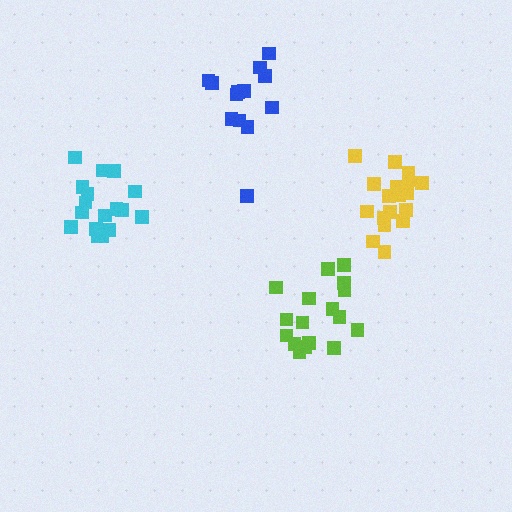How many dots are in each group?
Group 1: 13 dots, Group 2: 17 dots, Group 3: 17 dots, Group 4: 18 dots (65 total).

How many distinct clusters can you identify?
There are 4 distinct clusters.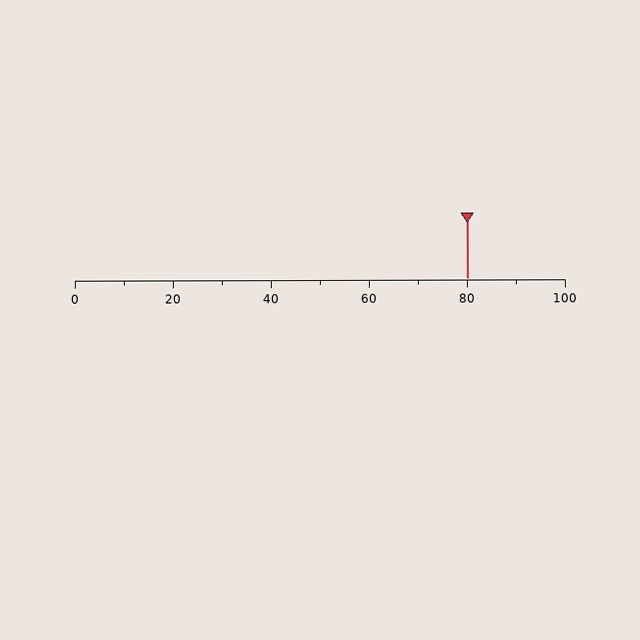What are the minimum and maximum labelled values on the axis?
The axis runs from 0 to 100.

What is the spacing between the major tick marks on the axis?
The major ticks are spaced 20 apart.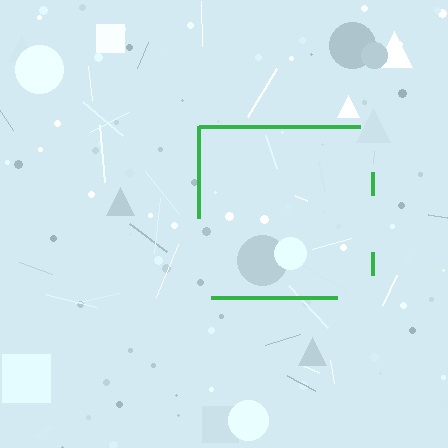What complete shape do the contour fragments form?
The contour fragments form a square.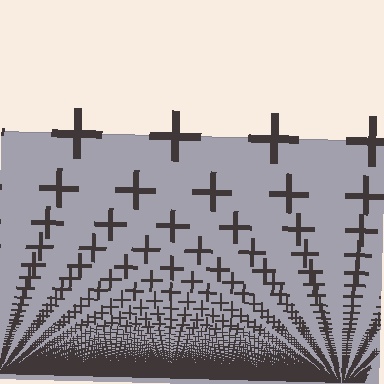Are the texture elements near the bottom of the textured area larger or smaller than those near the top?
Smaller. The gradient is inverted — elements near the bottom are smaller and denser.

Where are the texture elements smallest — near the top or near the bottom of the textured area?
Near the bottom.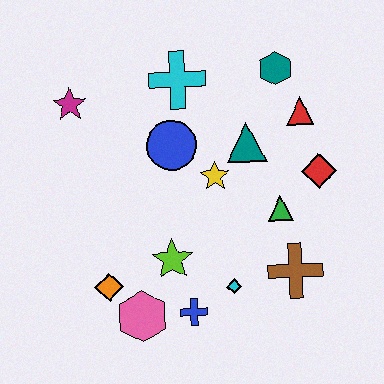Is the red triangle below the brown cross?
No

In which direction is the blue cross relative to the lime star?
The blue cross is below the lime star.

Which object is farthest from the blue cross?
The teal hexagon is farthest from the blue cross.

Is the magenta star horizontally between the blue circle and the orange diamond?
No